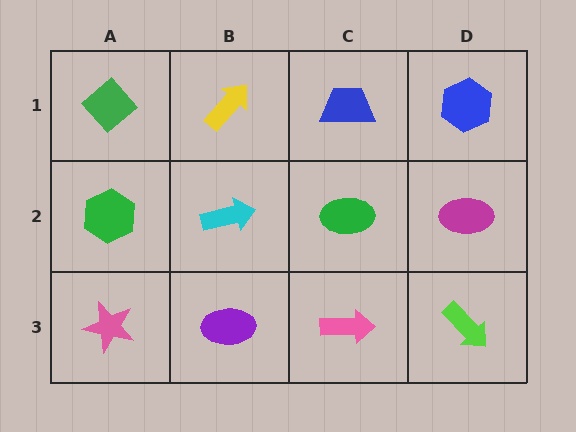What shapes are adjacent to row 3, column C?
A green ellipse (row 2, column C), a purple ellipse (row 3, column B), a lime arrow (row 3, column D).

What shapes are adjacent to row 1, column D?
A magenta ellipse (row 2, column D), a blue trapezoid (row 1, column C).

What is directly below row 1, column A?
A green hexagon.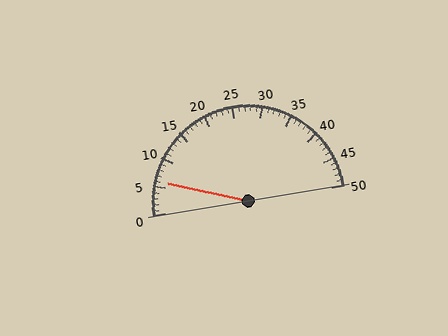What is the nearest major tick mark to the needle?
The nearest major tick mark is 5.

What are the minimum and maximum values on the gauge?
The gauge ranges from 0 to 50.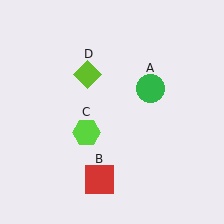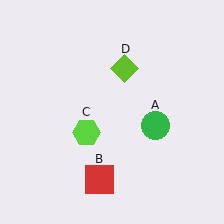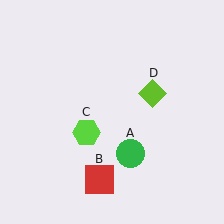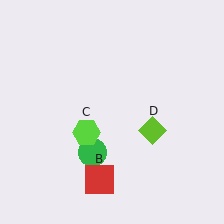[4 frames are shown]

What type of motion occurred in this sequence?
The green circle (object A), lime diamond (object D) rotated clockwise around the center of the scene.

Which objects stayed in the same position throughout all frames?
Red square (object B) and lime hexagon (object C) remained stationary.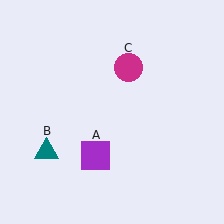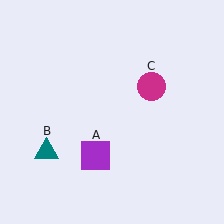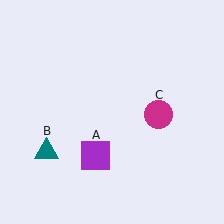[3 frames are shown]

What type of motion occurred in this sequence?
The magenta circle (object C) rotated clockwise around the center of the scene.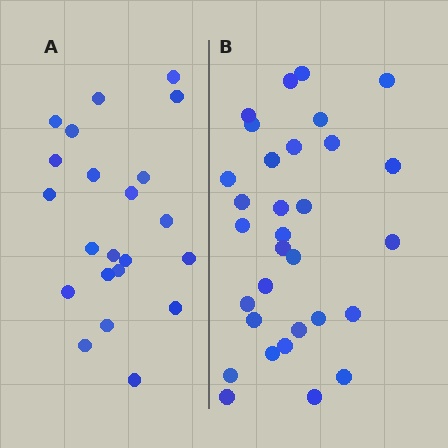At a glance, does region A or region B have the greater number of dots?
Region B (the right region) has more dots.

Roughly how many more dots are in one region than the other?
Region B has roughly 8 or so more dots than region A.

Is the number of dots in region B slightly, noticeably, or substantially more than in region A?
Region B has noticeably more, but not dramatically so. The ratio is roughly 1.4 to 1.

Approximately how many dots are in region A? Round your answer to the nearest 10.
About 20 dots. (The exact count is 22, which rounds to 20.)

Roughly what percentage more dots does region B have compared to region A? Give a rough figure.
About 40% more.